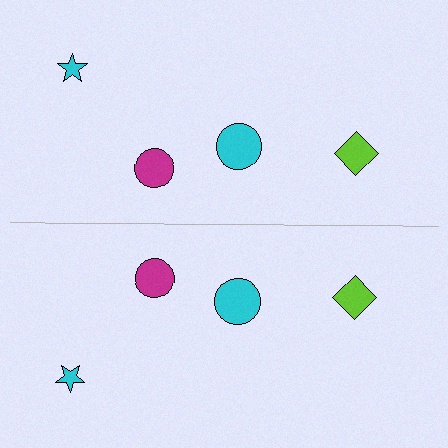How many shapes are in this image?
There are 8 shapes in this image.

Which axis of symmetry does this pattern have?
The pattern has a horizontal axis of symmetry running through the center of the image.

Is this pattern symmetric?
Yes, this pattern has bilateral (reflection) symmetry.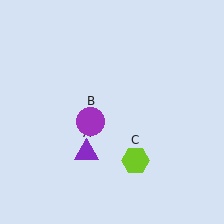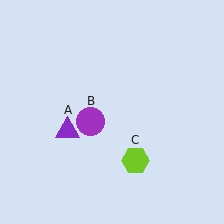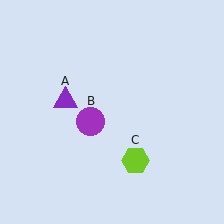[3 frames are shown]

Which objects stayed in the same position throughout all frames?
Purple circle (object B) and lime hexagon (object C) remained stationary.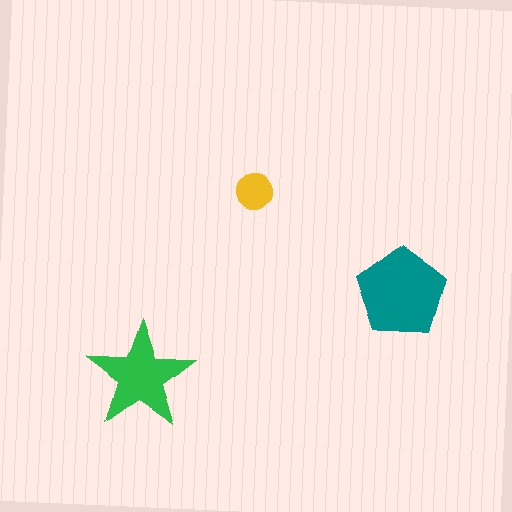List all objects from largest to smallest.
The teal pentagon, the green star, the yellow circle.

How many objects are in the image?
There are 3 objects in the image.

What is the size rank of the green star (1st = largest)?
2nd.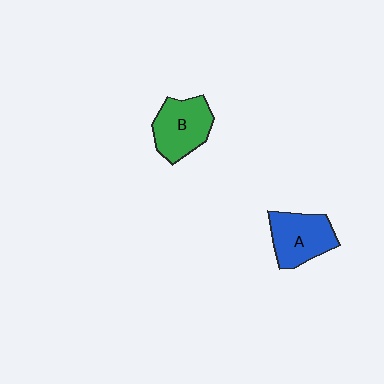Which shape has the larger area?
Shape B (green).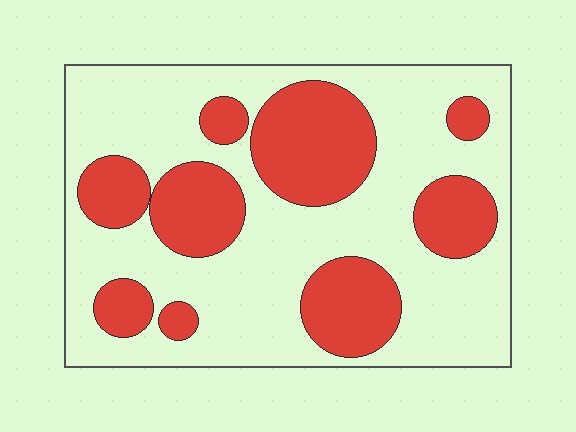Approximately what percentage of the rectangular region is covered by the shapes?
Approximately 35%.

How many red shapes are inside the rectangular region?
9.